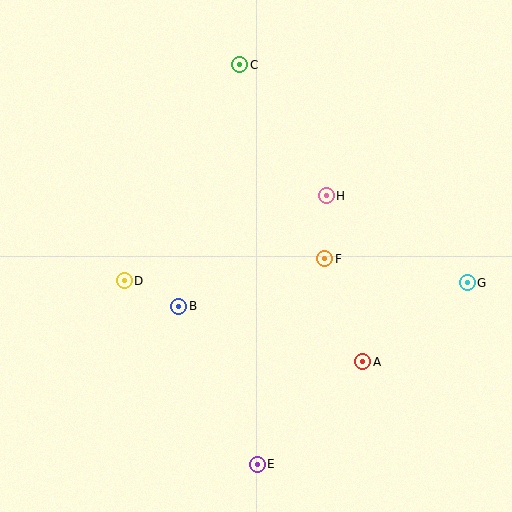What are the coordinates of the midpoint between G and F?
The midpoint between G and F is at (396, 271).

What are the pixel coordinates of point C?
Point C is at (240, 65).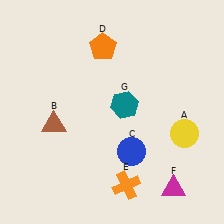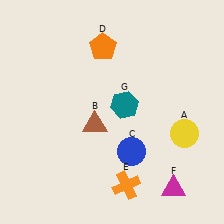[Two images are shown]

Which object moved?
The brown triangle (B) moved right.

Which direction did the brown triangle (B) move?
The brown triangle (B) moved right.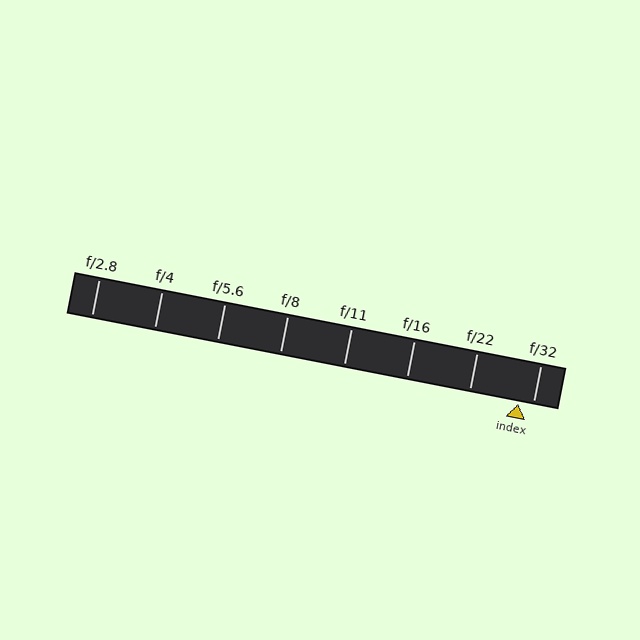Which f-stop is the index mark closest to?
The index mark is closest to f/32.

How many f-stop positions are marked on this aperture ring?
There are 8 f-stop positions marked.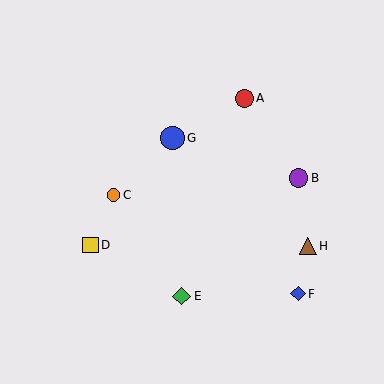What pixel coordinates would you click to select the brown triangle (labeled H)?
Click at (308, 246) to select the brown triangle H.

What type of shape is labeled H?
Shape H is a brown triangle.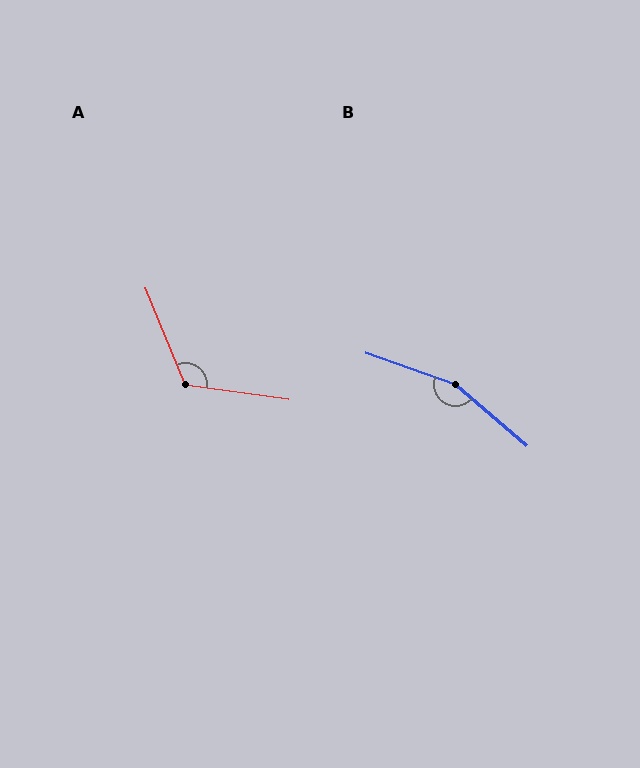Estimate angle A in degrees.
Approximately 120 degrees.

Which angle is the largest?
B, at approximately 158 degrees.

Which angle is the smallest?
A, at approximately 120 degrees.